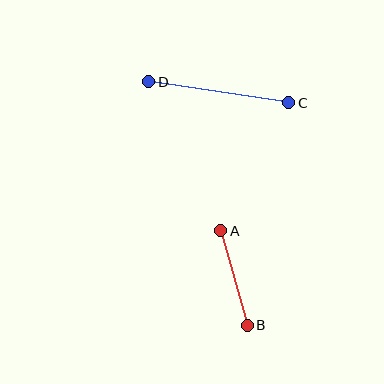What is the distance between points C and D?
The distance is approximately 141 pixels.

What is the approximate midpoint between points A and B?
The midpoint is at approximately (234, 278) pixels.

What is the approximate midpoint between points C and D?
The midpoint is at approximately (219, 92) pixels.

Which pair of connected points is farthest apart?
Points C and D are farthest apart.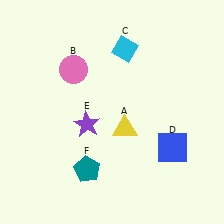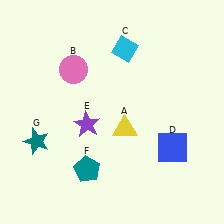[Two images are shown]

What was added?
A teal star (G) was added in Image 2.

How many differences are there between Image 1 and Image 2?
There is 1 difference between the two images.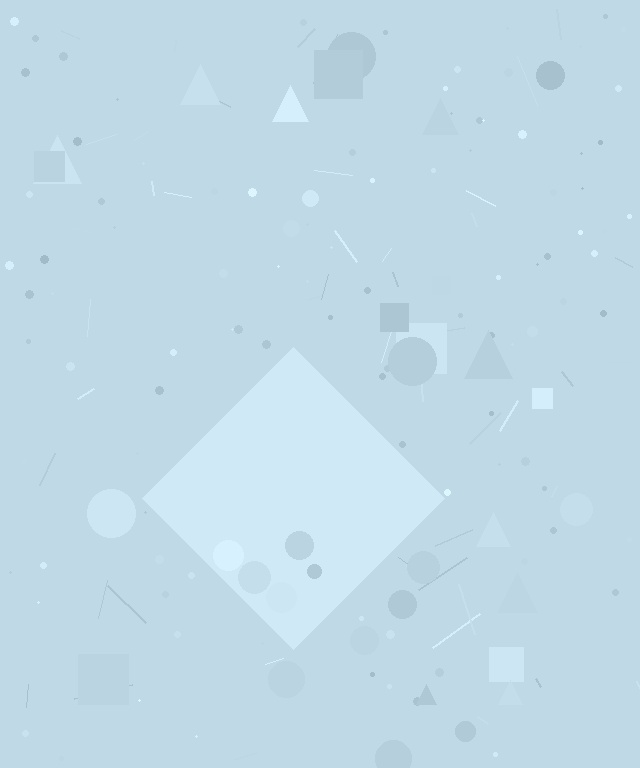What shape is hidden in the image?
A diamond is hidden in the image.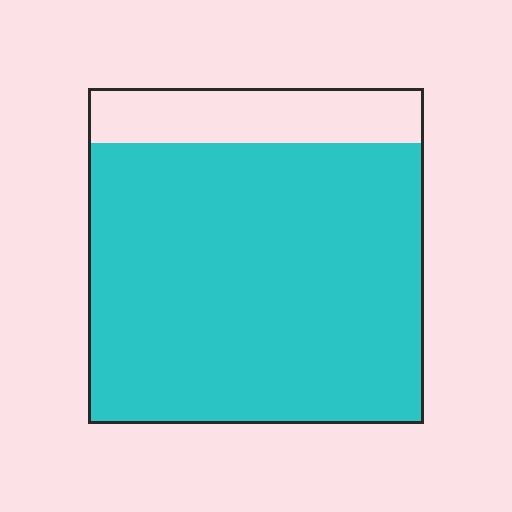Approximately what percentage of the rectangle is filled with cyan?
Approximately 85%.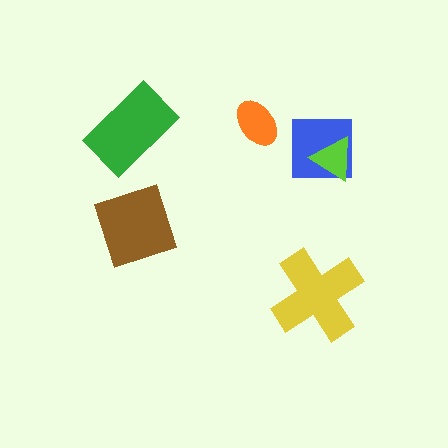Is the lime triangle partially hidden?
No, no other shape covers it.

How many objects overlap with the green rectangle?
0 objects overlap with the green rectangle.